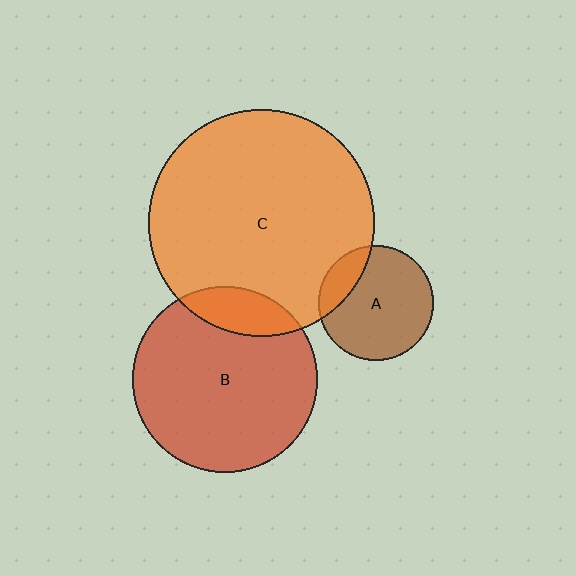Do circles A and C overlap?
Yes.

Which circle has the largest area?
Circle C (orange).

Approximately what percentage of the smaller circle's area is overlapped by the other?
Approximately 20%.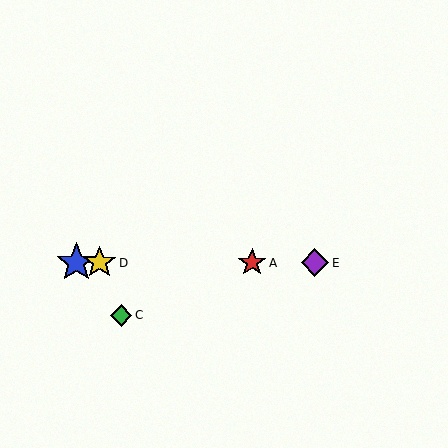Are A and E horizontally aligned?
Yes, both are at y≈263.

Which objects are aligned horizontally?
Objects A, B, D, E are aligned horizontally.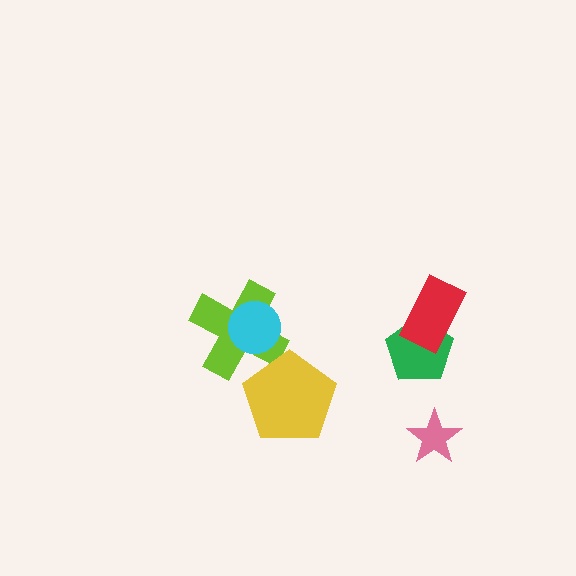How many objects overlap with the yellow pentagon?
1 object overlaps with the yellow pentagon.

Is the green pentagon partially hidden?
Yes, it is partially covered by another shape.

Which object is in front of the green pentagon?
The red rectangle is in front of the green pentagon.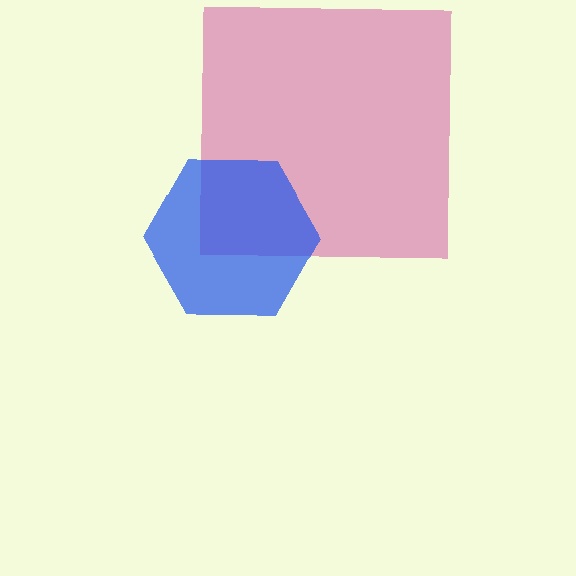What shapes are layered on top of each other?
The layered shapes are: a magenta square, a blue hexagon.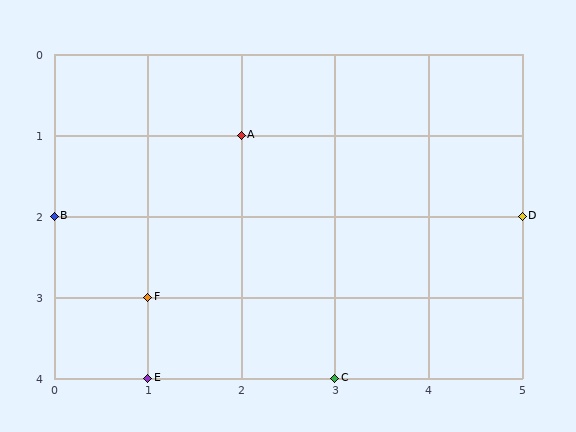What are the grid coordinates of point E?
Point E is at grid coordinates (1, 4).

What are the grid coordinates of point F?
Point F is at grid coordinates (1, 3).